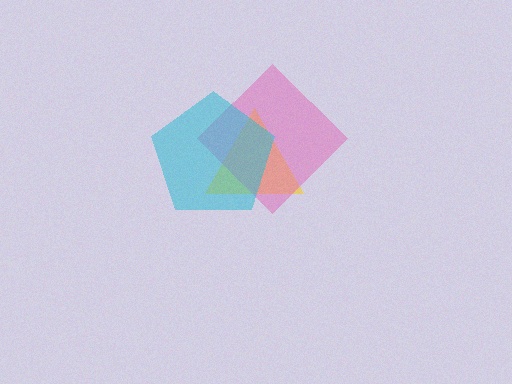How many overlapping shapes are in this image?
There are 3 overlapping shapes in the image.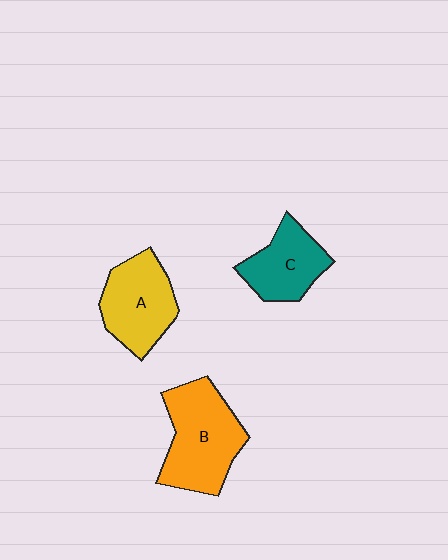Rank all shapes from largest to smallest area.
From largest to smallest: B (orange), A (yellow), C (teal).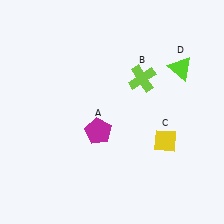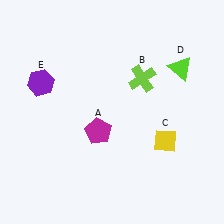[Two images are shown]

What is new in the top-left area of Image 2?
A purple hexagon (E) was added in the top-left area of Image 2.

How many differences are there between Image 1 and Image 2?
There is 1 difference between the two images.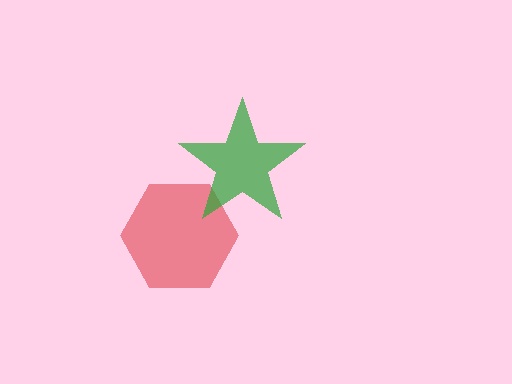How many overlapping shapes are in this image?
There are 2 overlapping shapes in the image.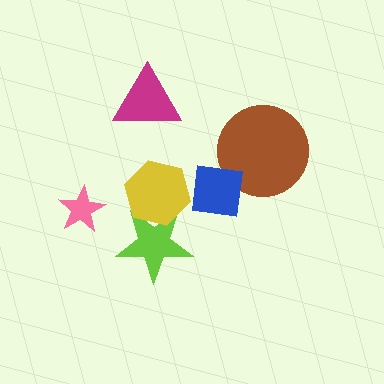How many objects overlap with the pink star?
0 objects overlap with the pink star.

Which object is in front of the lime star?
The yellow hexagon is in front of the lime star.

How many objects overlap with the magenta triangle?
0 objects overlap with the magenta triangle.